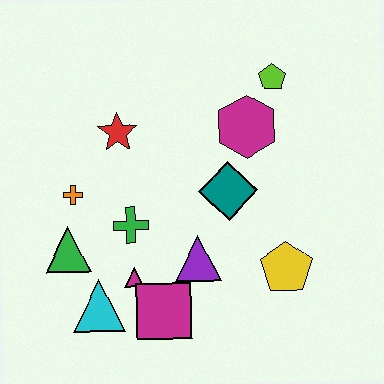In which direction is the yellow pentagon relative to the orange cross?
The yellow pentagon is to the right of the orange cross.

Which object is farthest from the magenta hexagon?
The cyan triangle is farthest from the magenta hexagon.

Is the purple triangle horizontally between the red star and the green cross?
No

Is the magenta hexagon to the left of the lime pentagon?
Yes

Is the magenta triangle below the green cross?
Yes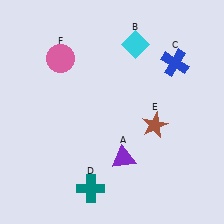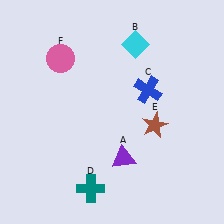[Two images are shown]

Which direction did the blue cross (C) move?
The blue cross (C) moved down.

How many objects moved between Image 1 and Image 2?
1 object moved between the two images.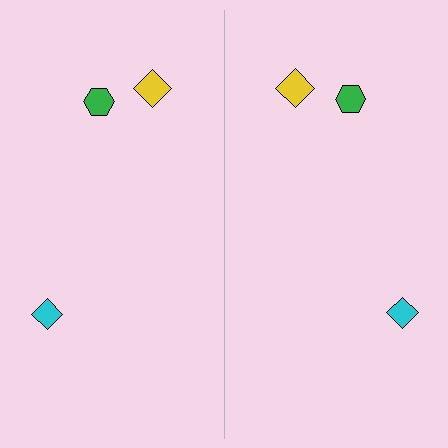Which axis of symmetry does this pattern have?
The pattern has a vertical axis of symmetry running through the center of the image.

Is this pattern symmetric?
Yes, this pattern has bilateral (reflection) symmetry.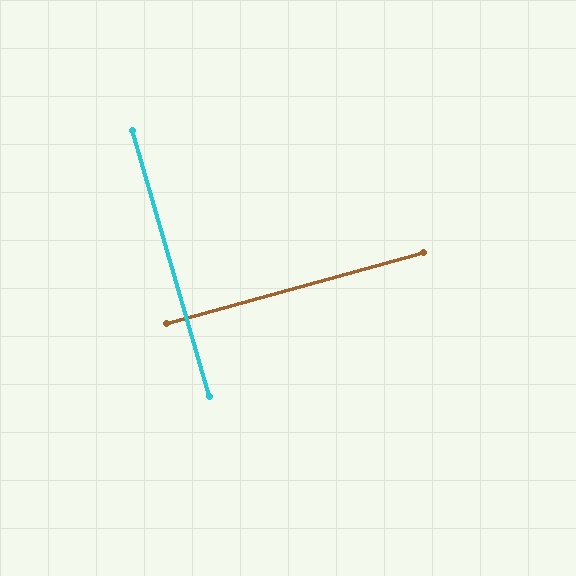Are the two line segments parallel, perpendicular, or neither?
Perpendicular — they meet at approximately 89°.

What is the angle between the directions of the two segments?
Approximately 89 degrees.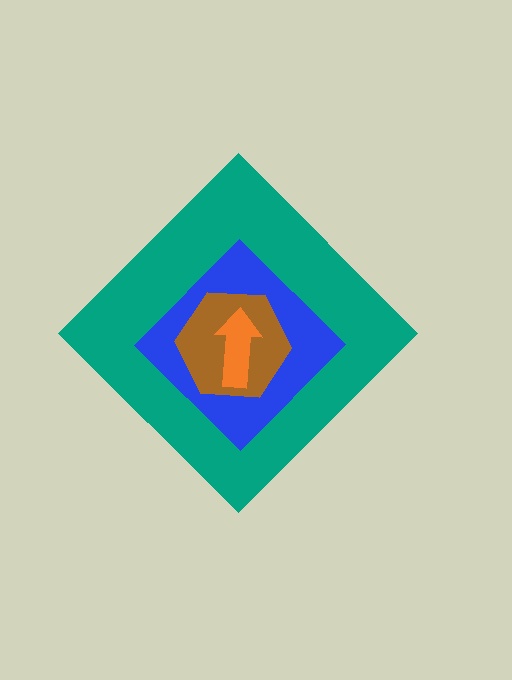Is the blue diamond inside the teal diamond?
Yes.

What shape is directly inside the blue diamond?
The brown hexagon.